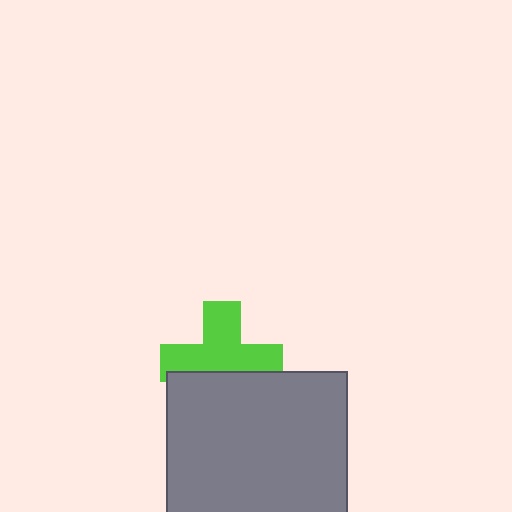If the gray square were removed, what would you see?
You would see the complete lime cross.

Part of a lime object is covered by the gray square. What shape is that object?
It is a cross.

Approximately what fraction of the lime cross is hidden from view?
Roughly 36% of the lime cross is hidden behind the gray square.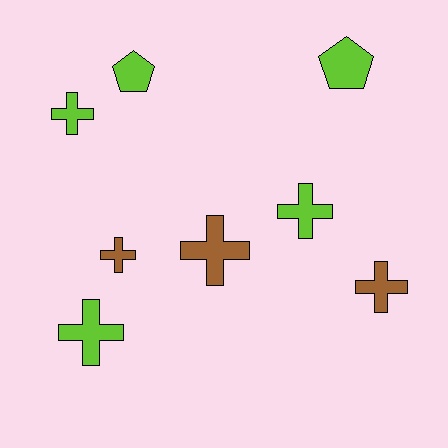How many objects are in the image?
There are 8 objects.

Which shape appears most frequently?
Cross, with 6 objects.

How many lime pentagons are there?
There are 2 lime pentagons.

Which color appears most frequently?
Lime, with 5 objects.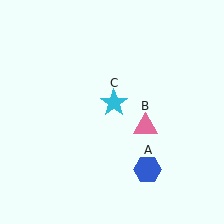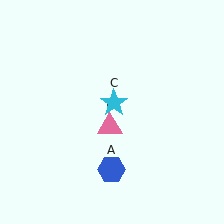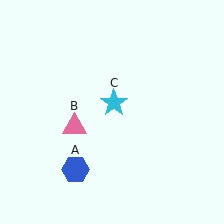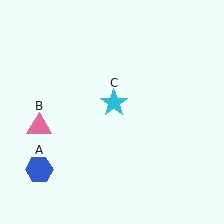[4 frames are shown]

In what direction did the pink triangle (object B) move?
The pink triangle (object B) moved left.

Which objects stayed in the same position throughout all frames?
Cyan star (object C) remained stationary.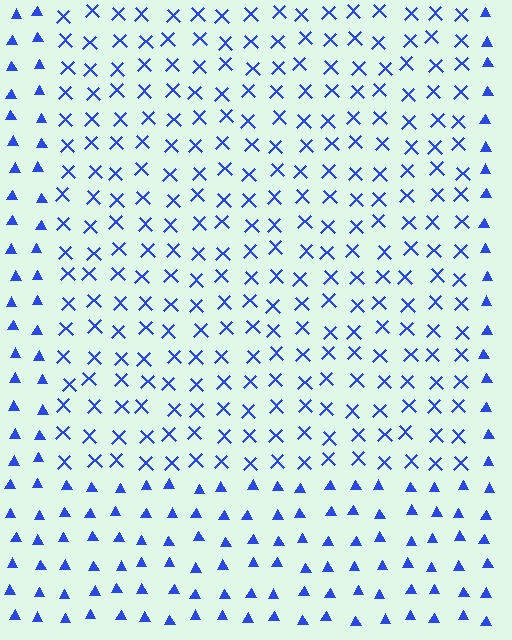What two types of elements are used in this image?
The image uses X marks inside the rectangle region and triangles outside it.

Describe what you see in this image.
The image is filled with small blue elements arranged in a uniform grid. A rectangle-shaped region contains X marks, while the surrounding area contains triangles. The boundary is defined purely by the change in element shape.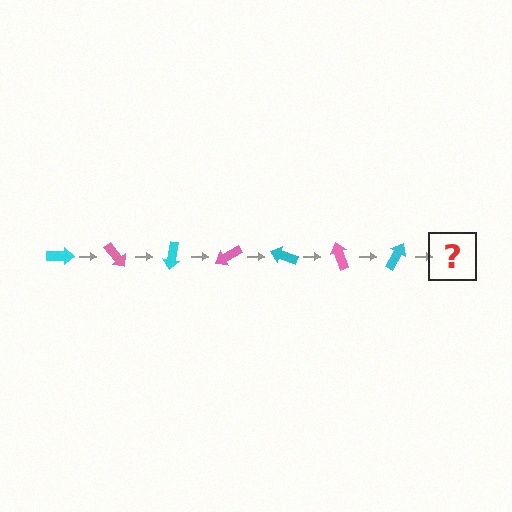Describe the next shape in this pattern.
It should be a pink arrow, rotated 350 degrees from the start.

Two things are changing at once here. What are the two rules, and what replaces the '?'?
The two rules are that it rotates 50 degrees each step and the color cycles through cyan and pink. The '?' should be a pink arrow, rotated 350 degrees from the start.